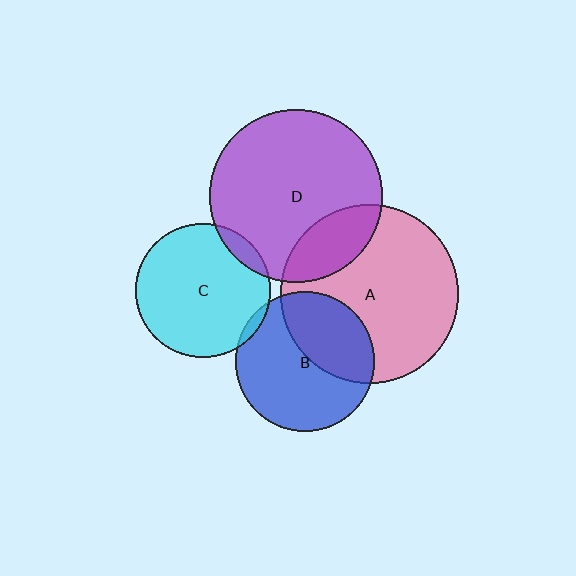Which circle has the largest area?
Circle A (pink).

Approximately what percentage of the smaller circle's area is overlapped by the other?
Approximately 20%.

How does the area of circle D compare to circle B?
Approximately 1.5 times.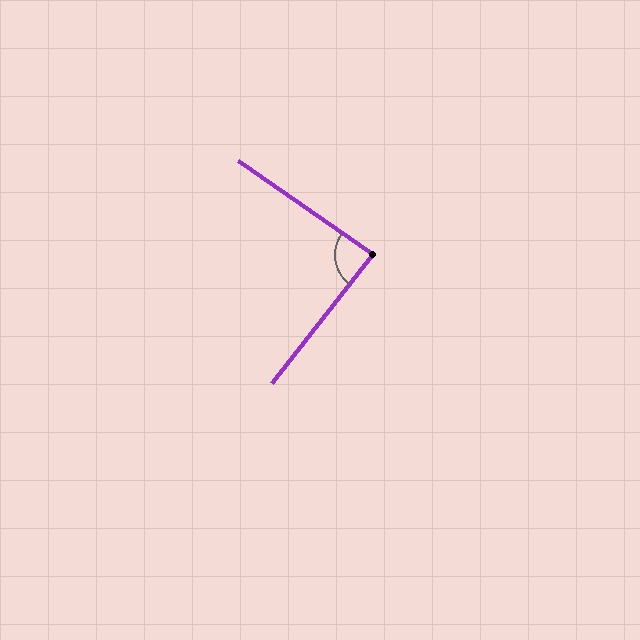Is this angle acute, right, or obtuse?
It is approximately a right angle.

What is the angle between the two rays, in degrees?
Approximately 87 degrees.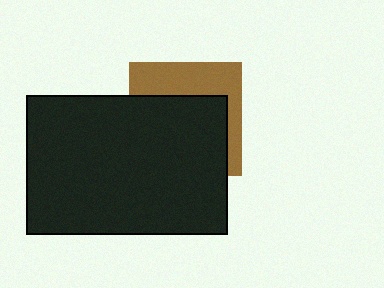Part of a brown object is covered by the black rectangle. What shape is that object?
It is a square.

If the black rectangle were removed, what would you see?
You would see the complete brown square.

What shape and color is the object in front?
The object in front is a black rectangle.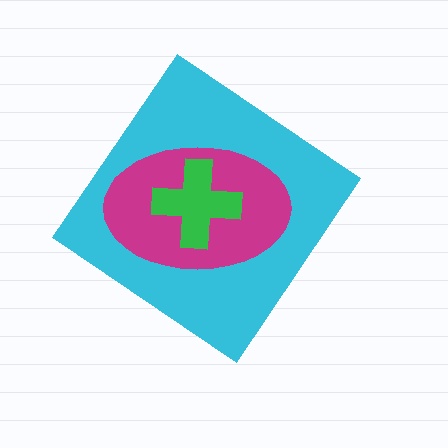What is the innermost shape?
The green cross.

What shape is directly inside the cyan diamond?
The magenta ellipse.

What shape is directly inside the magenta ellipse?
The green cross.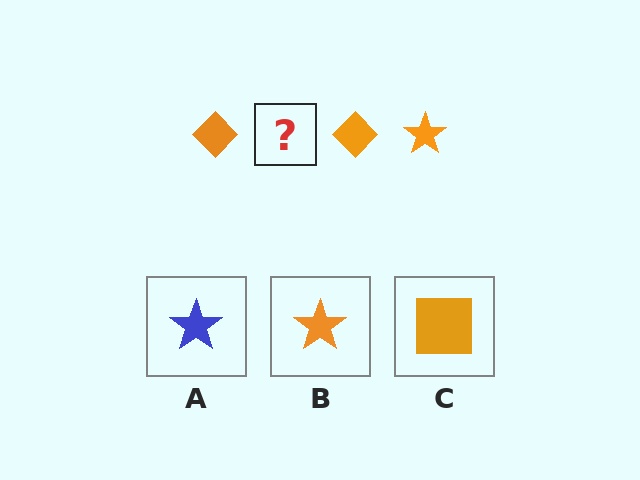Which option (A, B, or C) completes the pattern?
B.